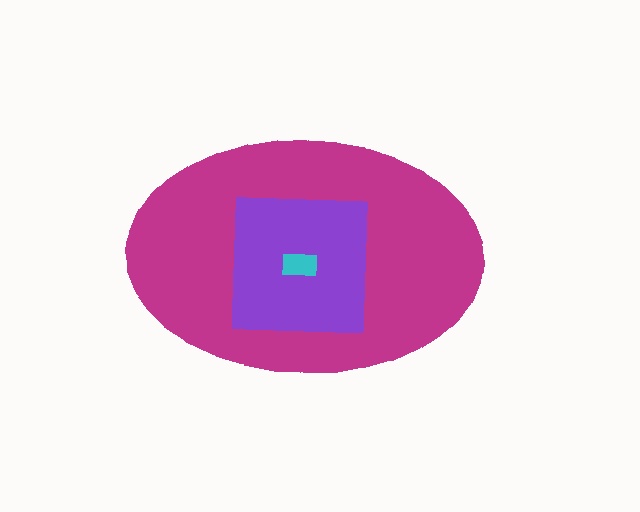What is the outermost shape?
The magenta ellipse.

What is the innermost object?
The cyan rectangle.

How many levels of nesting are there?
3.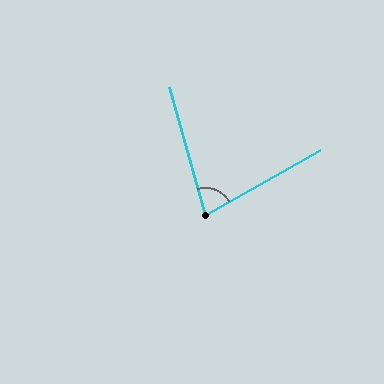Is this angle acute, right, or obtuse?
It is acute.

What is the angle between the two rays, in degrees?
Approximately 76 degrees.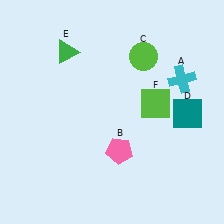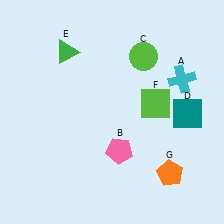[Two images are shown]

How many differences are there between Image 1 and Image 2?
There is 1 difference between the two images.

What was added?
An orange pentagon (G) was added in Image 2.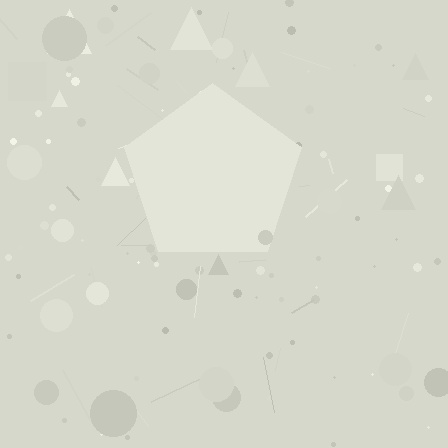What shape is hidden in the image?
A pentagon is hidden in the image.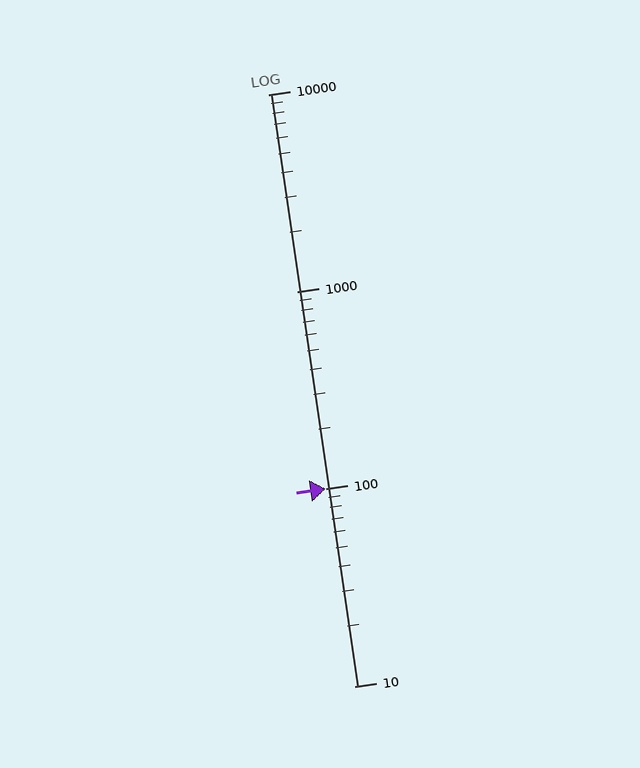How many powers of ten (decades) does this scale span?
The scale spans 3 decades, from 10 to 10000.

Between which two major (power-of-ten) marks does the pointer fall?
The pointer is between 100 and 1000.